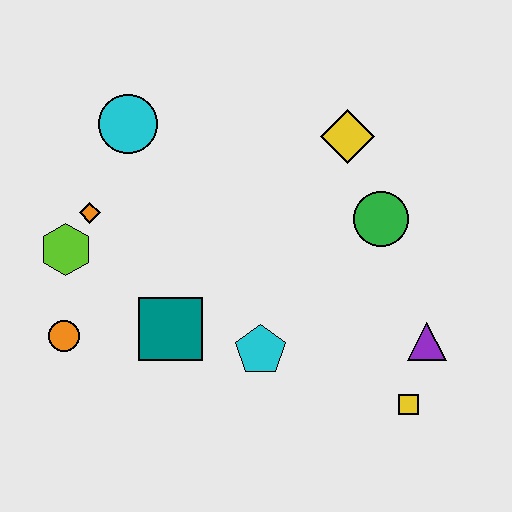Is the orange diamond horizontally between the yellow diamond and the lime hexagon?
Yes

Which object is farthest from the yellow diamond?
The orange circle is farthest from the yellow diamond.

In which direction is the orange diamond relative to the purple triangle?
The orange diamond is to the left of the purple triangle.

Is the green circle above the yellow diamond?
No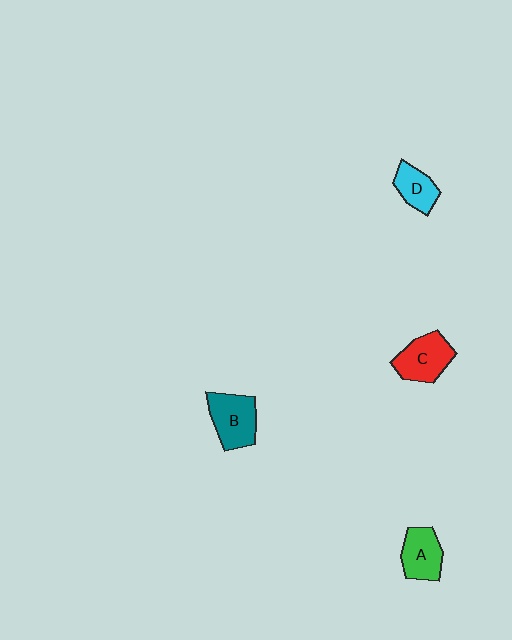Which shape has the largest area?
Shape B (teal).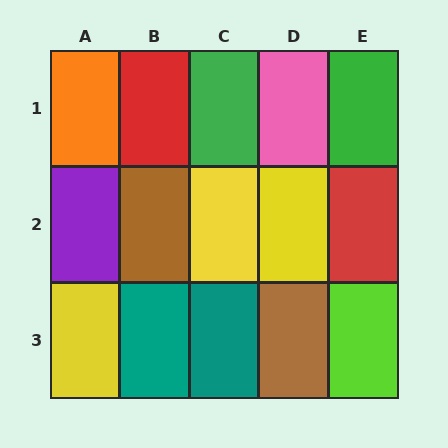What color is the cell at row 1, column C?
Green.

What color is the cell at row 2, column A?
Purple.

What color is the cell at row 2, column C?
Yellow.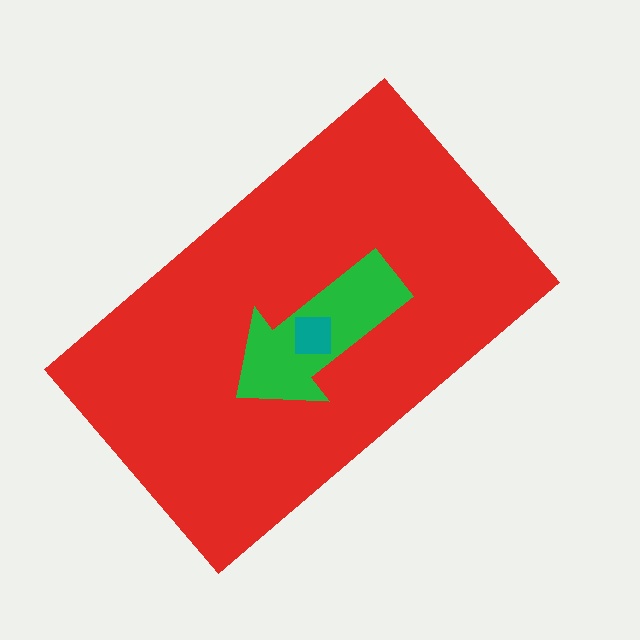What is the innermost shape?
The teal square.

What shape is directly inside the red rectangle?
The green arrow.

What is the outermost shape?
The red rectangle.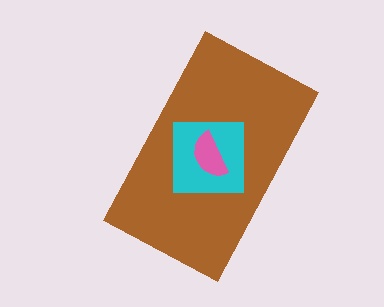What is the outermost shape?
The brown rectangle.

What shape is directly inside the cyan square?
The pink semicircle.